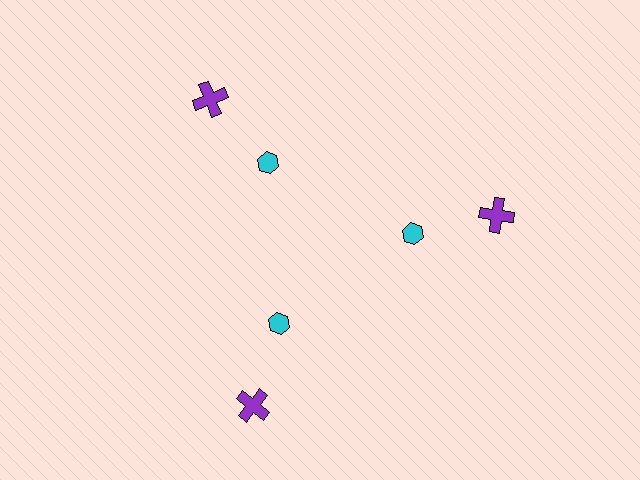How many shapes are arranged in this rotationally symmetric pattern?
There are 6 shapes, arranged in 3 groups of 2.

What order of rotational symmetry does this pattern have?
This pattern has 3-fold rotational symmetry.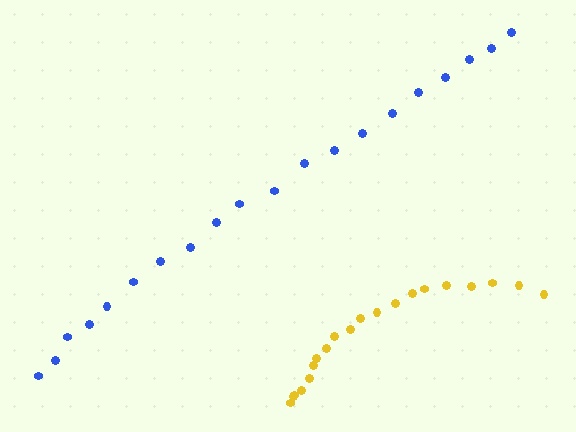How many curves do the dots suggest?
There are 2 distinct paths.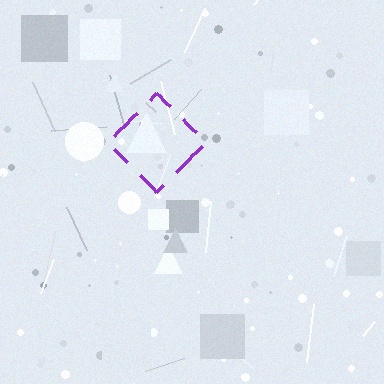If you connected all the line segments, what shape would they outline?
They would outline a diamond.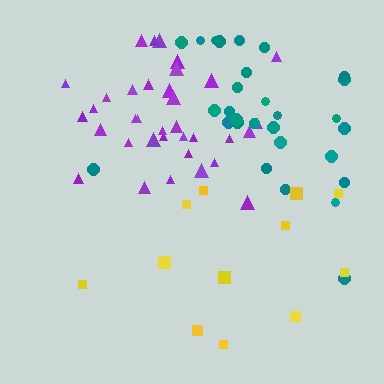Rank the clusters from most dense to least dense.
purple, teal, yellow.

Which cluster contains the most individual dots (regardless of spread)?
Purple (35).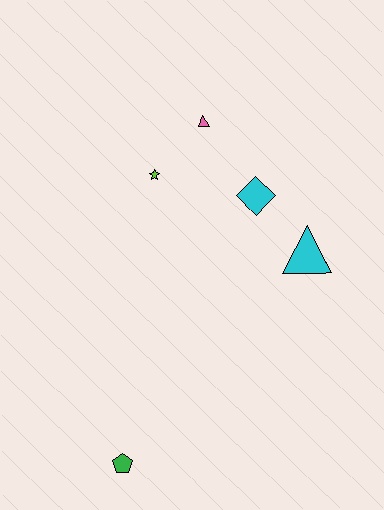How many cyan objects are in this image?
There are 2 cyan objects.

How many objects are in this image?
There are 5 objects.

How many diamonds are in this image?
There is 1 diamond.